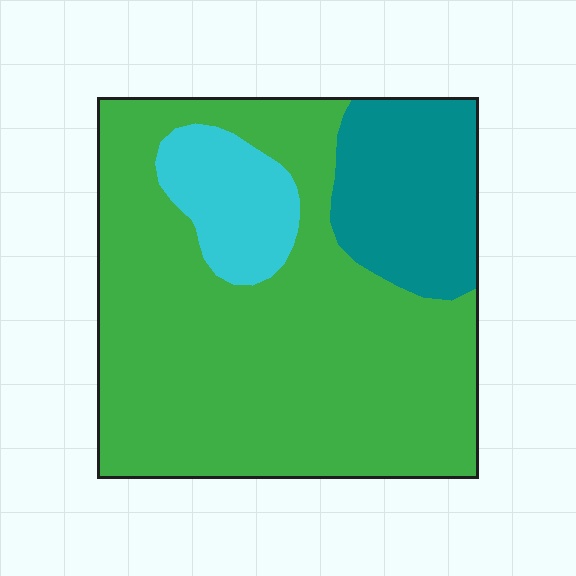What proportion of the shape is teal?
Teal covers 18% of the shape.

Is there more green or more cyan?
Green.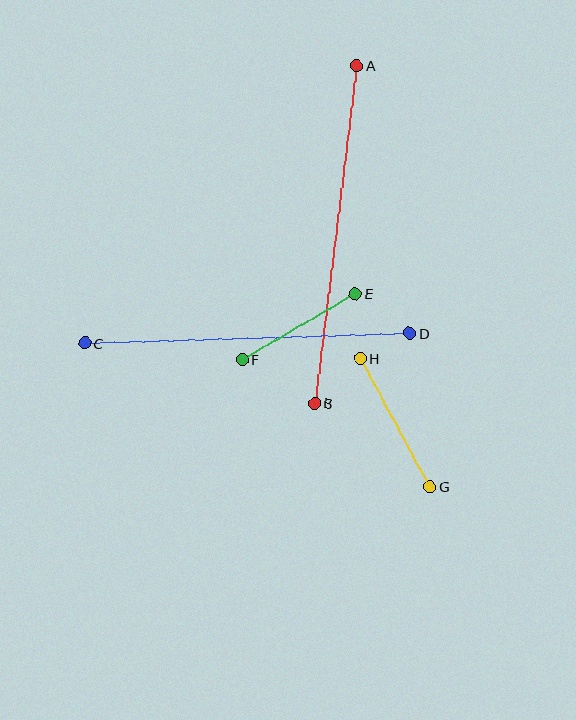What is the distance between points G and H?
The distance is approximately 146 pixels.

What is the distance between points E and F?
The distance is approximately 131 pixels.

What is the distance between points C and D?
The distance is approximately 326 pixels.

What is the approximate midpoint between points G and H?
The midpoint is at approximately (395, 423) pixels.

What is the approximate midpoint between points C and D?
The midpoint is at approximately (247, 338) pixels.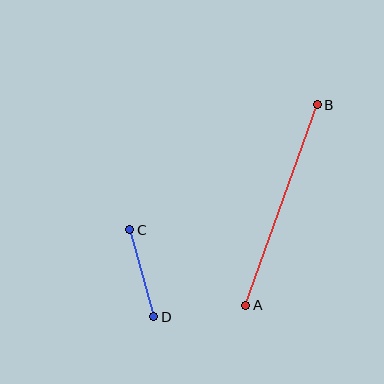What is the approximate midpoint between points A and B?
The midpoint is at approximately (281, 205) pixels.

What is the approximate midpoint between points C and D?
The midpoint is at approximately (142, 273) pixels.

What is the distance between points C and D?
The distance is approximately 90 pixels.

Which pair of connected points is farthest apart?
Points A and B are farthest apart.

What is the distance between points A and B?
The distance is approximately 213 pixels.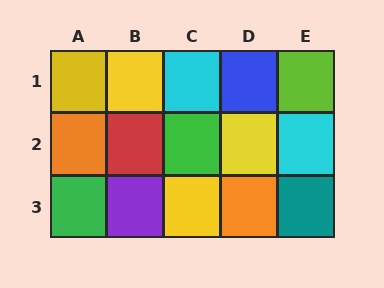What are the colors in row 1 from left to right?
Yellow, yellow, cyan, blue, lime.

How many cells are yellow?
4 cells are yellow.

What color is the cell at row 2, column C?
Green.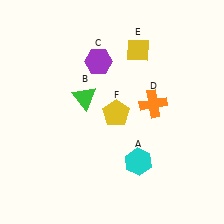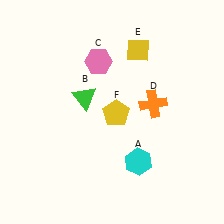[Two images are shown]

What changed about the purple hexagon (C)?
In Image 1, C is purple. In Image 2, it changed to pink.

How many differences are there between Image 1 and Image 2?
There is 1 difference between the two images.